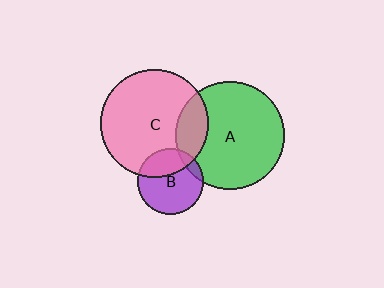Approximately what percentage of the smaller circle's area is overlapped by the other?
Approximately 20%.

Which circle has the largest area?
Circle A (green).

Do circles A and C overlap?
Yes.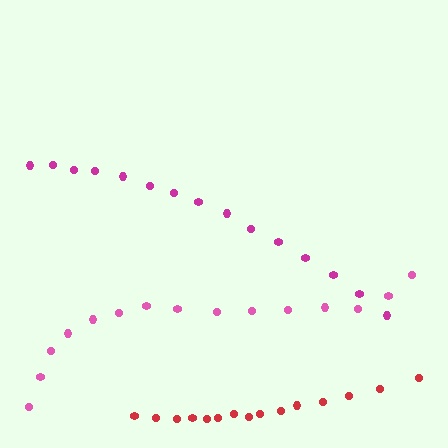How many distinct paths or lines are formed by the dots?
There are 3 distinct paths.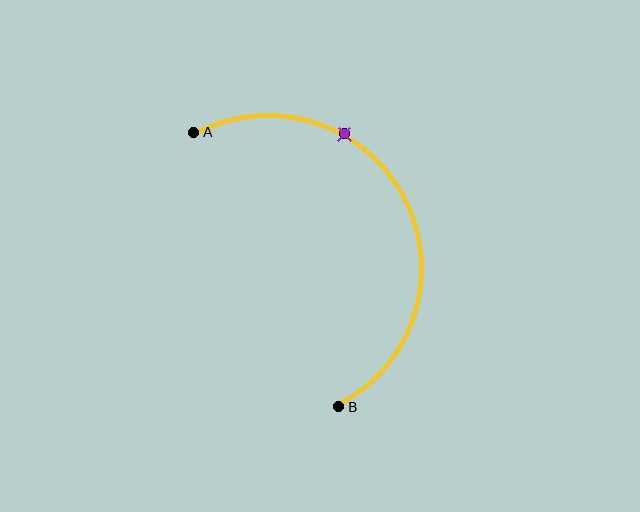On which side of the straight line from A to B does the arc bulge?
The arc bulges to the right of the straight line connecting A and B.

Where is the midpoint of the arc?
The arc midpoint is the point on the curve farthest from the straight line joining A and B. It sits to the right of that line.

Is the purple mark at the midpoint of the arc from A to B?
No. The purple mark lies on the arc but is closer to endpoint A. The arc midpoint would be at the point on the curve equidistant along the arc from both A and B.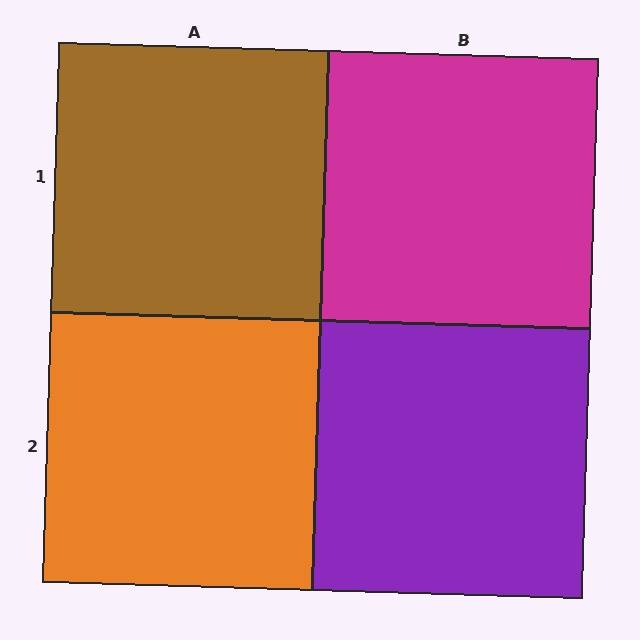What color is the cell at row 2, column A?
Orange.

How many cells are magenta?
1 cell is magenta.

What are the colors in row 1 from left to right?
Brown, magenta.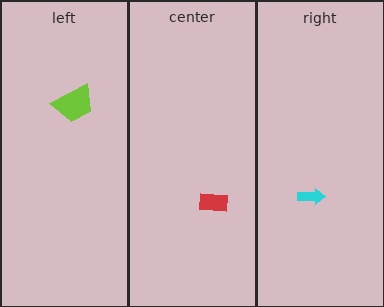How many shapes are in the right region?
1.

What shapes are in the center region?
The red rectangle.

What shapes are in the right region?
The cyan arrow.